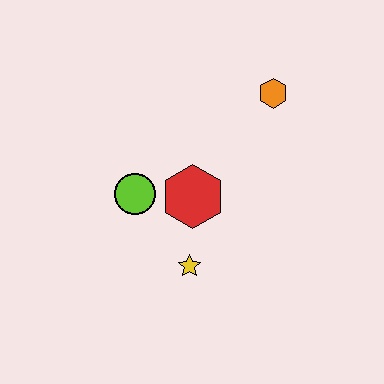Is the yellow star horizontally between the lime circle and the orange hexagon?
Yes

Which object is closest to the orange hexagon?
The red hexagon is closest to the orange hexagon.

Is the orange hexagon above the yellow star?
Yes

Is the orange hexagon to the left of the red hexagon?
No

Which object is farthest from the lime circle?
The orange hexagon is farthest from the lime circle.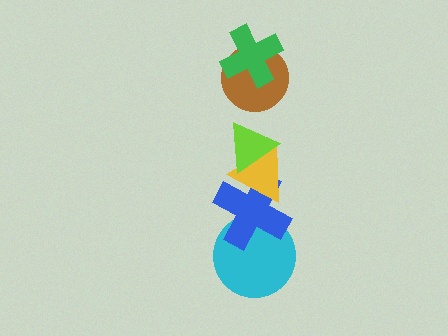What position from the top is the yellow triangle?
The yellow triangle is 4th from the top.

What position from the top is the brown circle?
The brown circle is 2nd from the top.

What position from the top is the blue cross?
The blue cross is 5th from the top.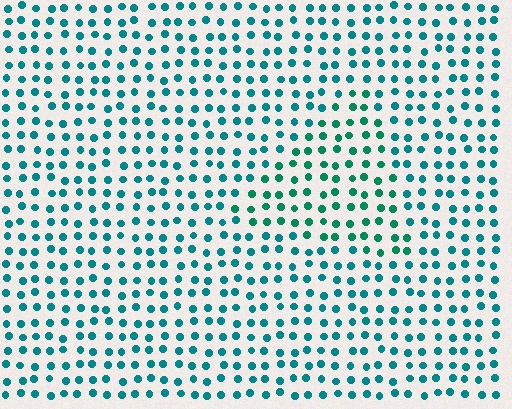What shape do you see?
I see a triangle.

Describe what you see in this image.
The image is filled with small teal elements in a uniform arrangement. A triangle-shaped region is visible where the elements are tinted to a slightly different hue, forming a subtle color boundary.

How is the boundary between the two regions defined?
The boundary is defined purely by a slight shift in hue (about 23 degrees). Spacing, size, and orientation are identical on both sides.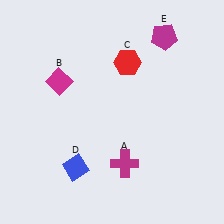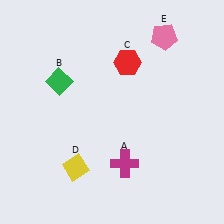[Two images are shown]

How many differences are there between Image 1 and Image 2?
There are 3 differences between the two images.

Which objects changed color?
B changed from magenta to green. D changed from blue to yellow. E changed from magenta to pink.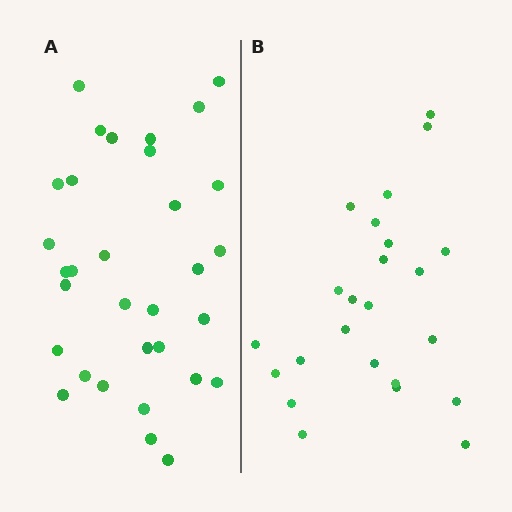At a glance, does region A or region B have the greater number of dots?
Region A (the left region) has more dots.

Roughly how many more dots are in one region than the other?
Region A has roughly 8 or so more dots than region B.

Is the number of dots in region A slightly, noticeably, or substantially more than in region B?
Region A has noticeably more, but not dramatically so. The ratio is roughly 1.3 to 1.